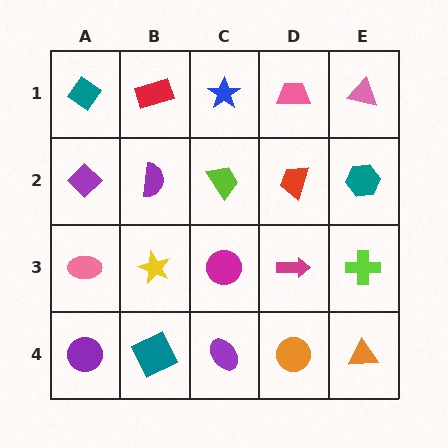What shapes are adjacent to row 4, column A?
A pink ellipse (row 3, column A), a teal square (row 4, column B).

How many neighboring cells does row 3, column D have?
4.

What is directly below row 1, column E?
A teal hexagon.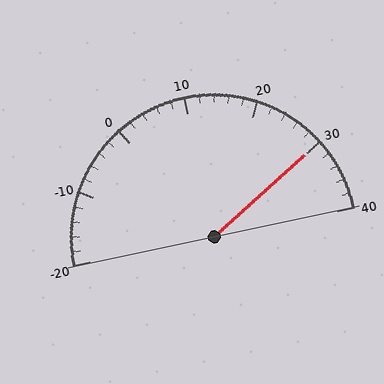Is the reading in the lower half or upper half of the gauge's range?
The reading is in the upper half of the range (-20 to 40).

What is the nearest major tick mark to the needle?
The nearest major tick mark is 30.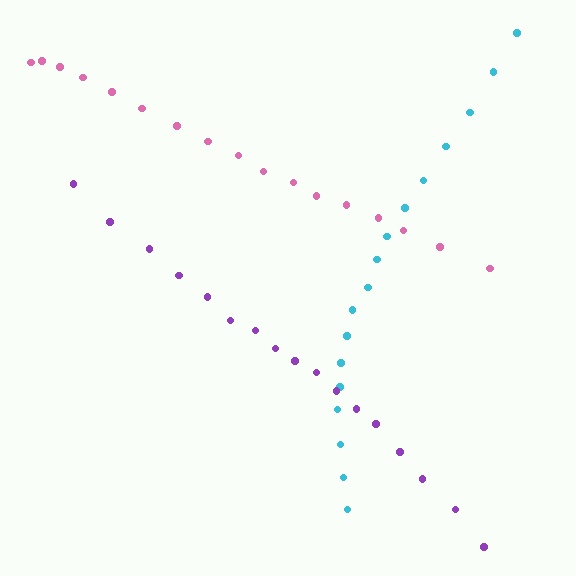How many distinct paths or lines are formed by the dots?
There are 3 distinct paths.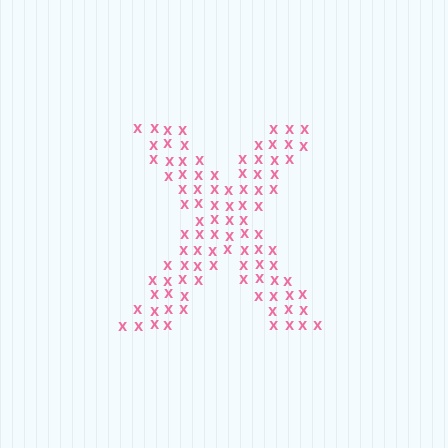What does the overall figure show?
The overall figure shows the letter X.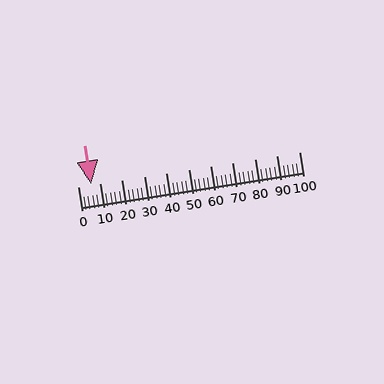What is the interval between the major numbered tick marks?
The major tick marks are spaced 10 units apart.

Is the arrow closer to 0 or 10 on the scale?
The arrow is closer to 10.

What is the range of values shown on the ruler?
The ruler shows values from 0 to 100.